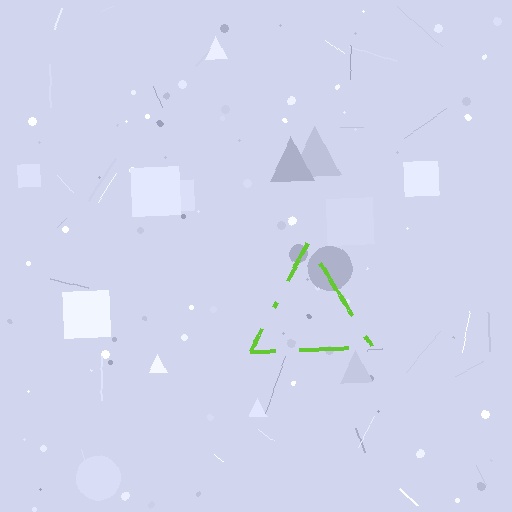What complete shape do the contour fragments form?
The contour fragments form a triangle.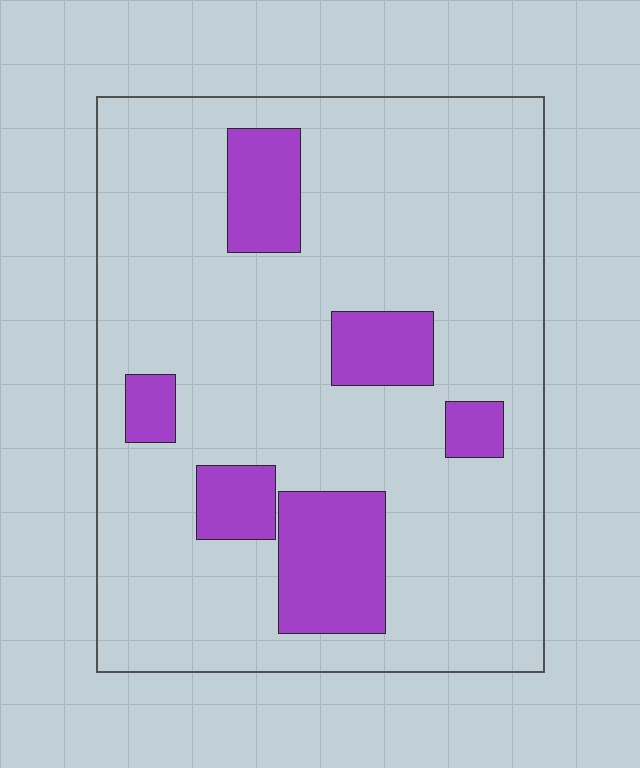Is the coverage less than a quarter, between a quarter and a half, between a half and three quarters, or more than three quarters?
Less than a quarter.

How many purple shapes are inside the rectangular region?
6.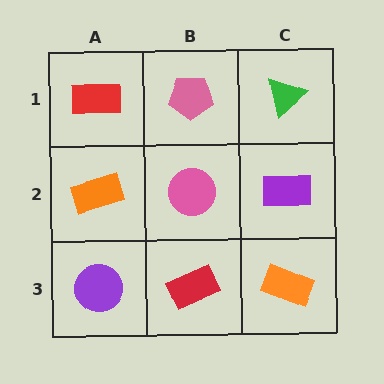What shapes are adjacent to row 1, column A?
An orange rectangle (row 2, column A), a pink pentagon (row 1, column B).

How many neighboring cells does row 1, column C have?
2.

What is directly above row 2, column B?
A pink pentagon.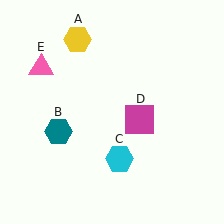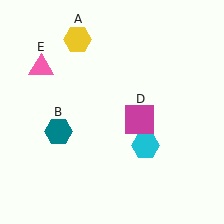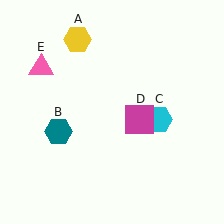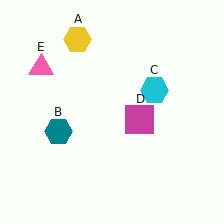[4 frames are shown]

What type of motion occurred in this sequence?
The cyan hexagon (object C) rotated counterclockwise around the center of the scene.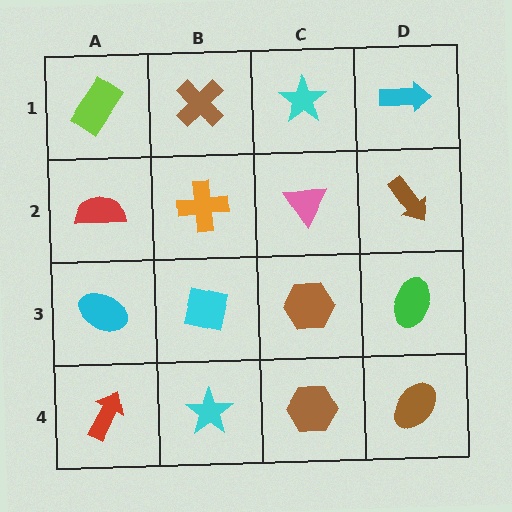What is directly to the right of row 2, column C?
A brown arrow.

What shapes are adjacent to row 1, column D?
A brown arrow (row 2, column D), a cyan star (row 1, column C).